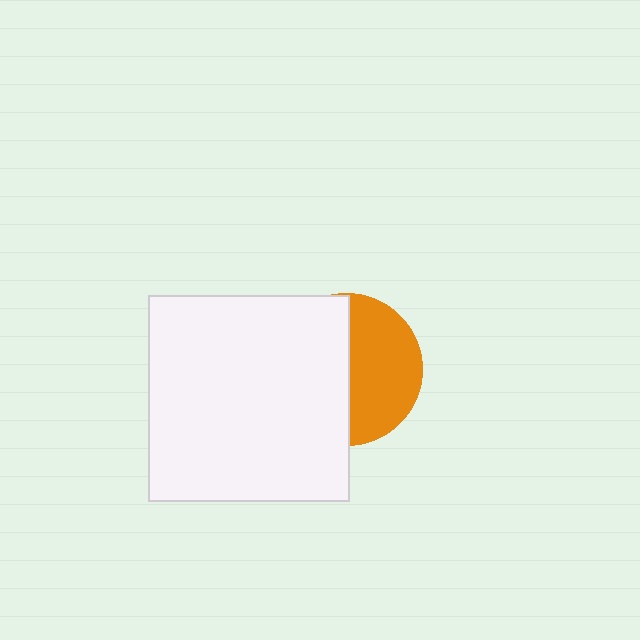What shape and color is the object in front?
The object in front is a white rectangle.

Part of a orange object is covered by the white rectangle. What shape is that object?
It is a circle.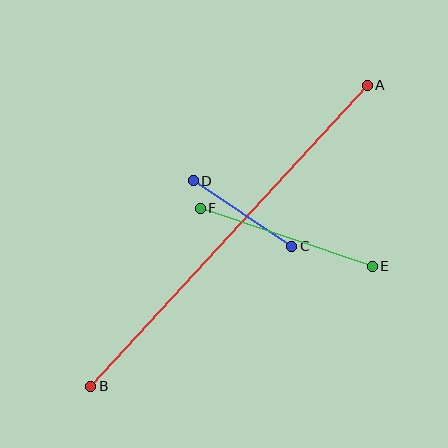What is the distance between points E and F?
The distance is approximately 181 pixels.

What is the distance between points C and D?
The distance is approximately 118 pixels.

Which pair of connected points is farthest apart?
Points A and B are farthest apart.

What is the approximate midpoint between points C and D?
The midpoint is at approximately (243, 214) pixels.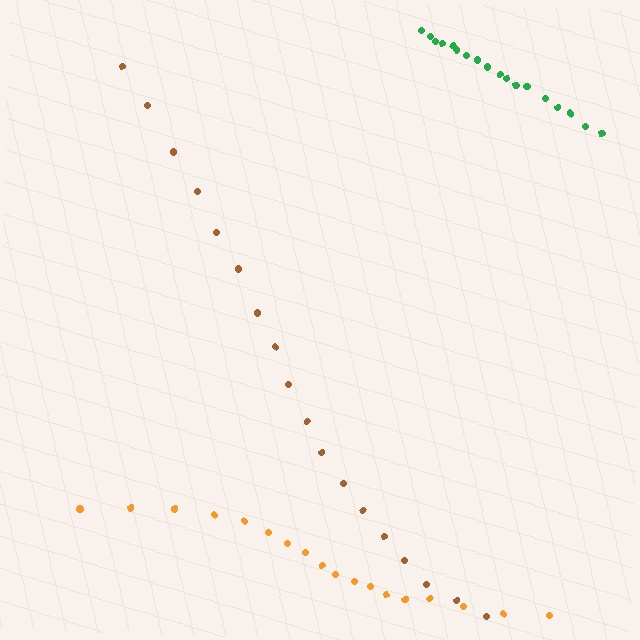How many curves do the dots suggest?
There are 3 distinct paths.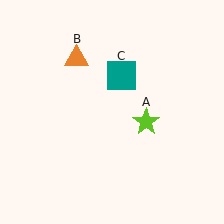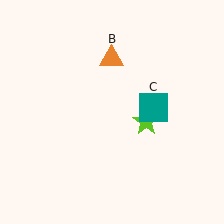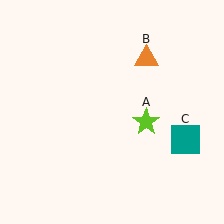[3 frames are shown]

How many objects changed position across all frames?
2 objects changed position: orange triangle (object B), teal square (object C).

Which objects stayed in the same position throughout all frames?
Lime star (object A) remained stationary.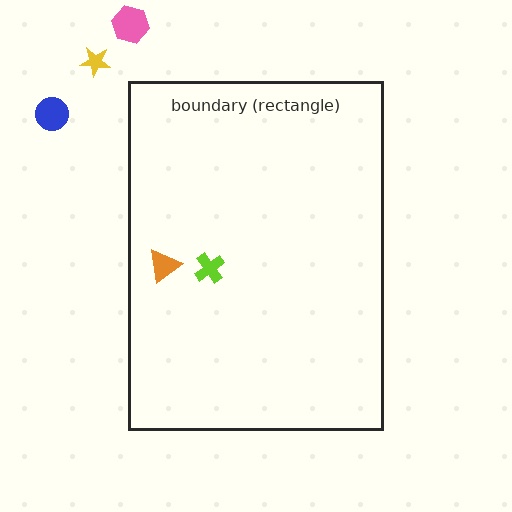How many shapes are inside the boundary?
2 inside, 3 outside.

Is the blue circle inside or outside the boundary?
Outside.